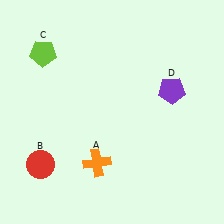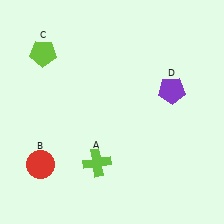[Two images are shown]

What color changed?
The cross (A) changed from orange in Image 1 to lime in Image 2.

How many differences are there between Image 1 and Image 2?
There is 1 difference between the two images.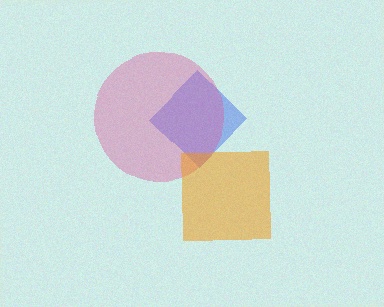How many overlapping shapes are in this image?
There are 3 overlapping shapes in the image.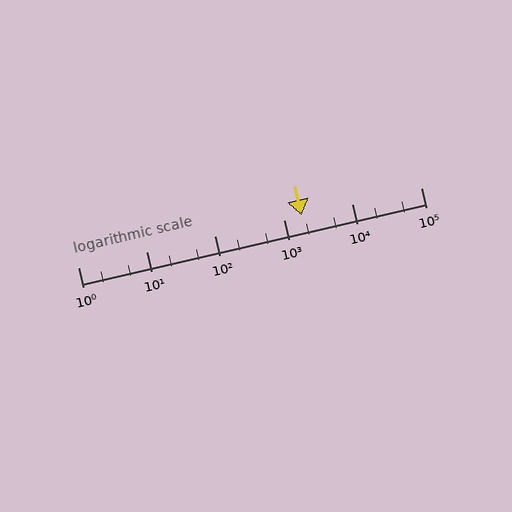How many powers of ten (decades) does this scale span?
The scale spans 5 decades, from 1 to 100000.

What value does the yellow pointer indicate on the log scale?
The pointer indicates approximately 1800.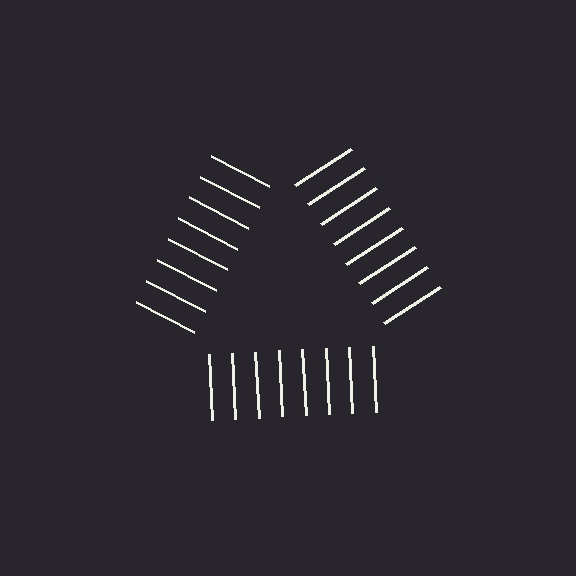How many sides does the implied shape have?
3 sides — the line-ends trace a triangle.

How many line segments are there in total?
24 — 8 along each of the 3 edges.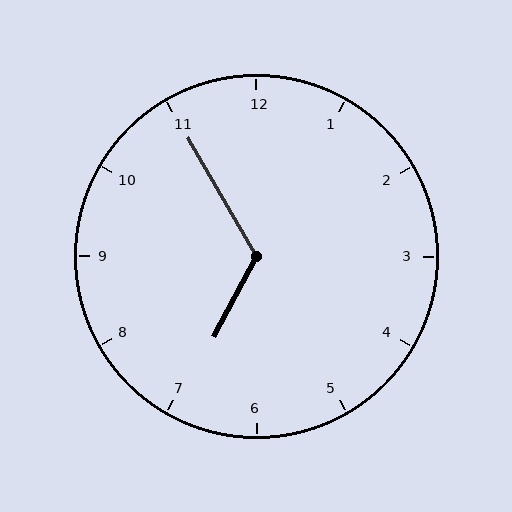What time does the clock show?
6:55.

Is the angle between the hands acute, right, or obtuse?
It is obtuse.